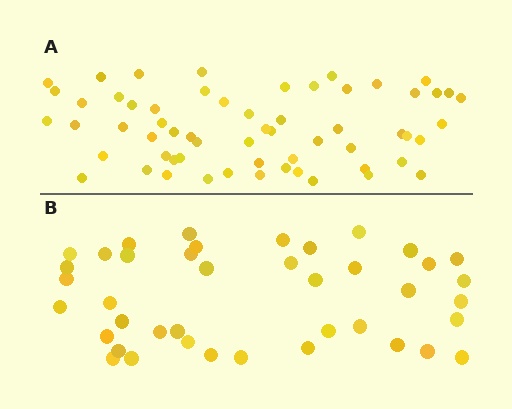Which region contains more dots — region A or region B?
Region A (the top region) has more dots.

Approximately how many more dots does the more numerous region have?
Region A has approximately 20 more dots than region B.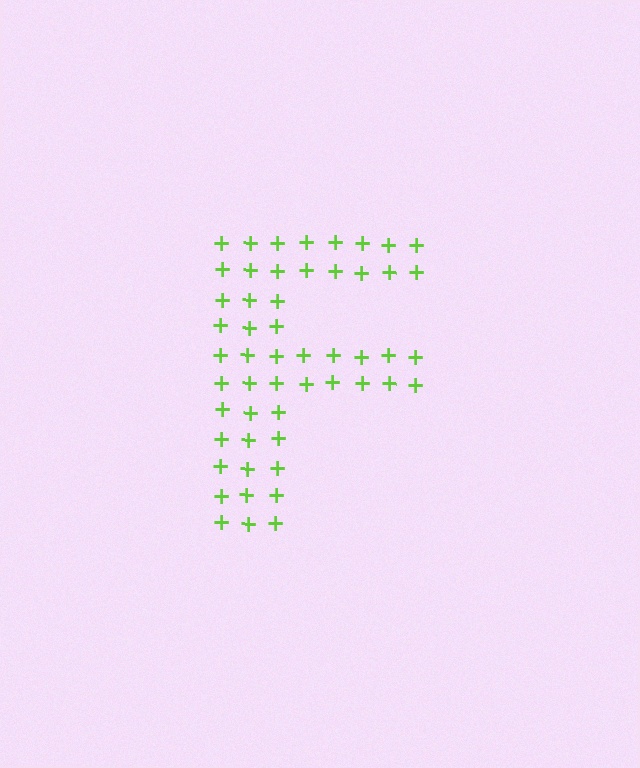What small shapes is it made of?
It is made of small plus signs.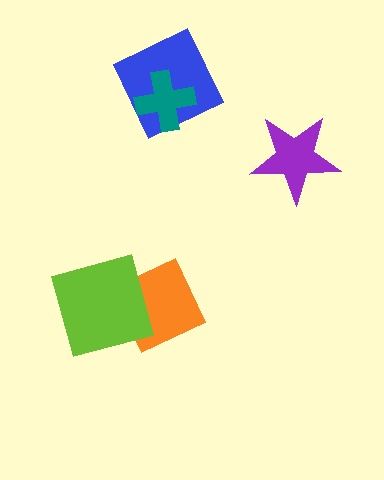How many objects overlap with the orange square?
1 object overlaps with the orange square.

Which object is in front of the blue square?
The teal cross is in front of the blue square.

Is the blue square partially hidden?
Yes, it is partially covered by another shape.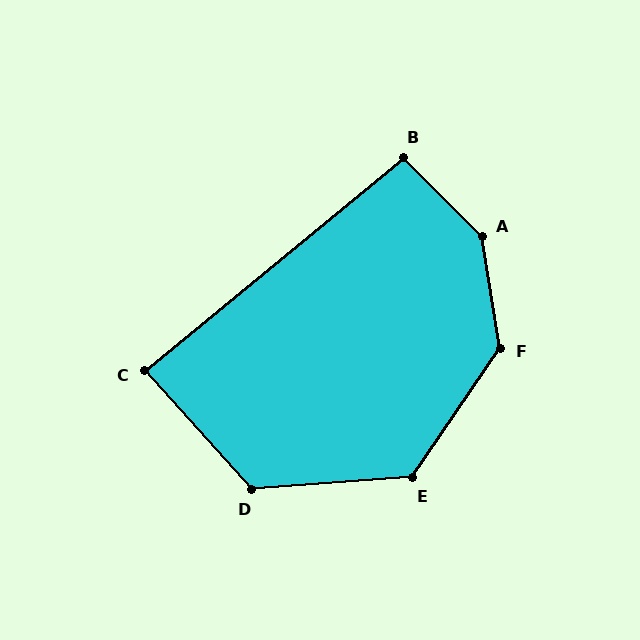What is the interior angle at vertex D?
Approximately 128 degrees (obtuse).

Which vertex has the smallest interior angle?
C, at approximately 87 degrees.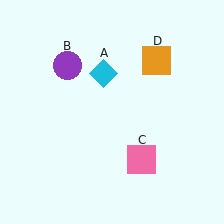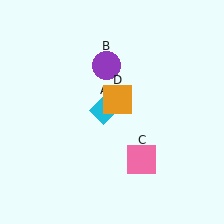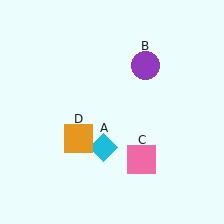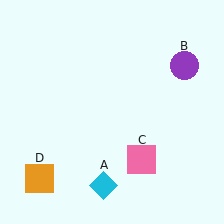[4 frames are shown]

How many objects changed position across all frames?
3 objects changed position: cyan diamond (object A), purple circle (object B), orange square (object D).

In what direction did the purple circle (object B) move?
The purple circle (object B) moved right.